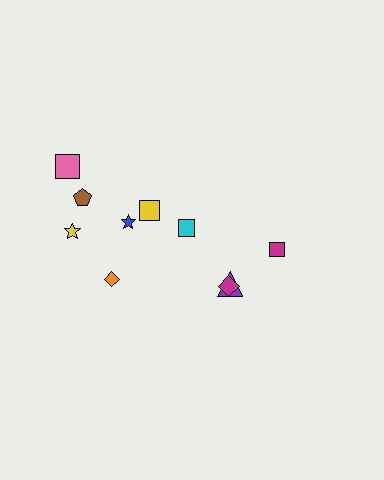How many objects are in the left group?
There are 6 objects.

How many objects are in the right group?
There are 4 objects.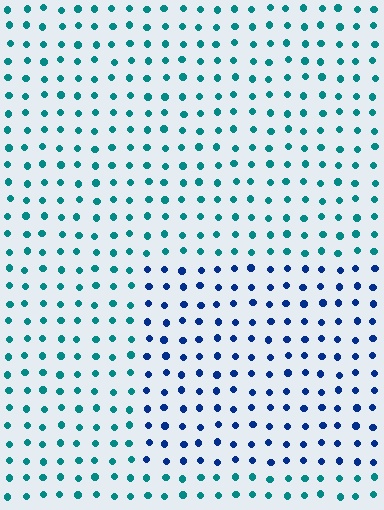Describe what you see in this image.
The image is filled with small teal elements in a uniform arrangement. A rectangle-shaped region is visible where the elements are tinted to a slightly different hue, forming a subtle color boundary.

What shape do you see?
I see a rectangle.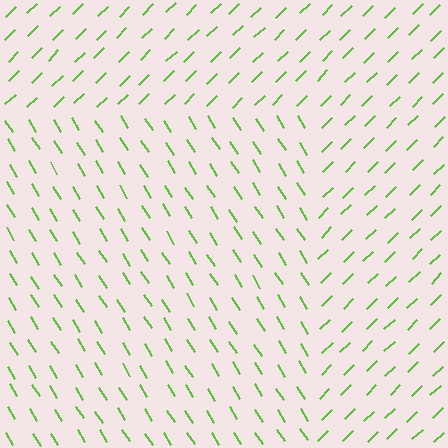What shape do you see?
I see a rectangle.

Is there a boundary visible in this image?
Yes, there is a texture boundary formed by a change in line orientation.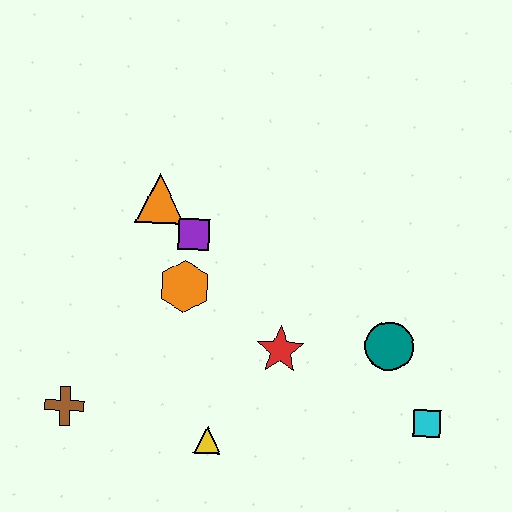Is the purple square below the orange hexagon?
No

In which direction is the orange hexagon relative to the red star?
The orange hexagon is to the left of the red star.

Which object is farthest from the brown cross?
The cyan square is farthest from the brown cross.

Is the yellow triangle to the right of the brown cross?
Yes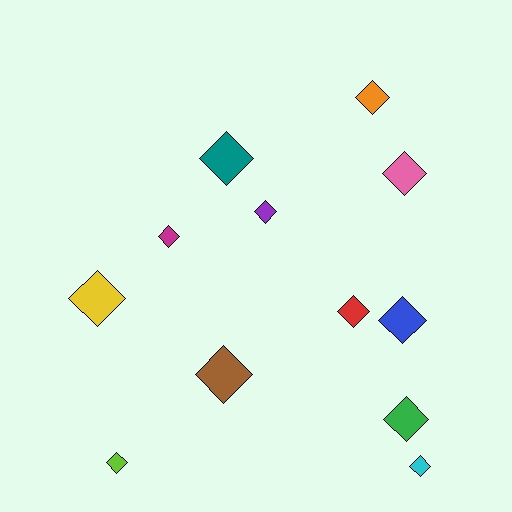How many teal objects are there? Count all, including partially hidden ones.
There is 1 teal object.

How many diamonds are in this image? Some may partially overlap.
There are 12 diamonds.